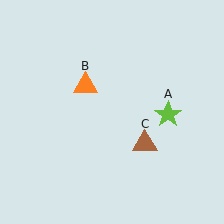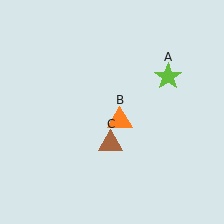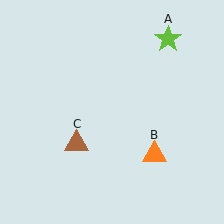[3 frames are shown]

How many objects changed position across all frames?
3 objects changed position: lime star (object A), orange triangle (object B), brown triangle (object C).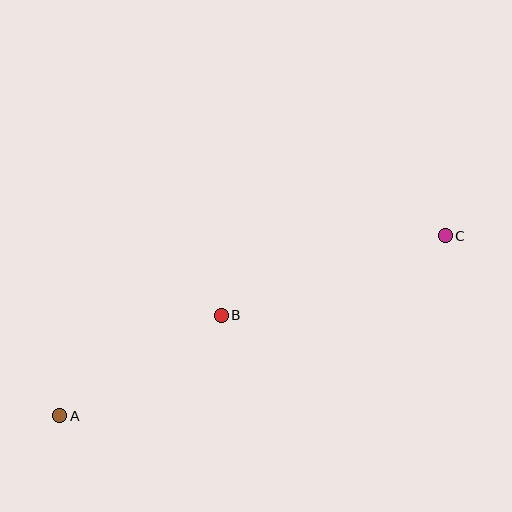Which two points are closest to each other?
Points A and B are closest to each other.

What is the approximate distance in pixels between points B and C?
The distance between B and C is approximately 238 pixels.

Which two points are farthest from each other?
Points A and C are farthest from each other.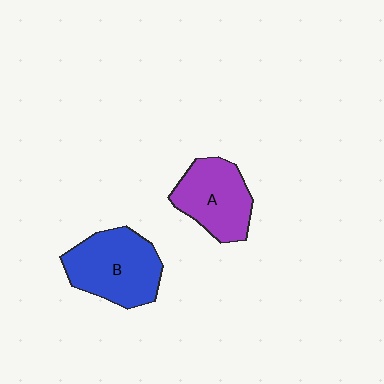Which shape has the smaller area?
Shape A (purple).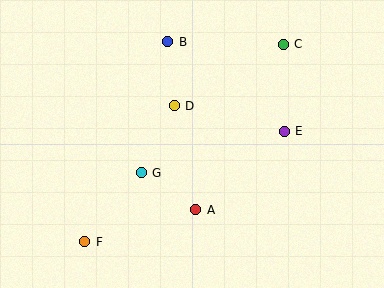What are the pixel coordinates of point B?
Point B is at (168, 42).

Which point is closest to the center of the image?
Point D at (174, 106) is closest to the center.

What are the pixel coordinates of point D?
Point D is at (174, 106).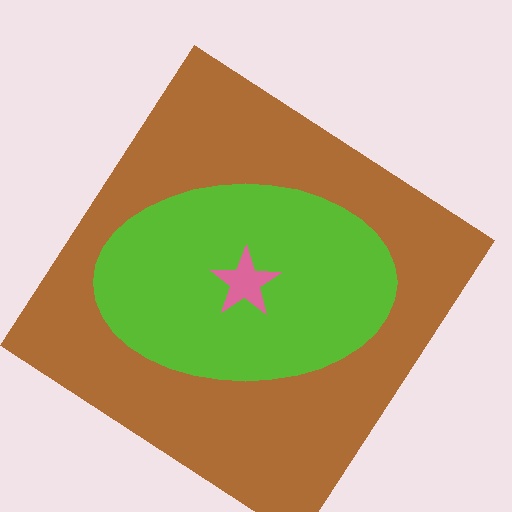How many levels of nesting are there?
3.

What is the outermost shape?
The brown diamond.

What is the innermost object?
The pink star.